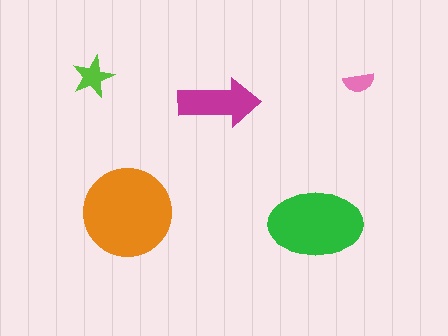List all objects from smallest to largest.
The pink semicircle, the lime star, the magenta arrow, the green ellipse, the orange circle.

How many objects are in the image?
There are 5 objects in the image.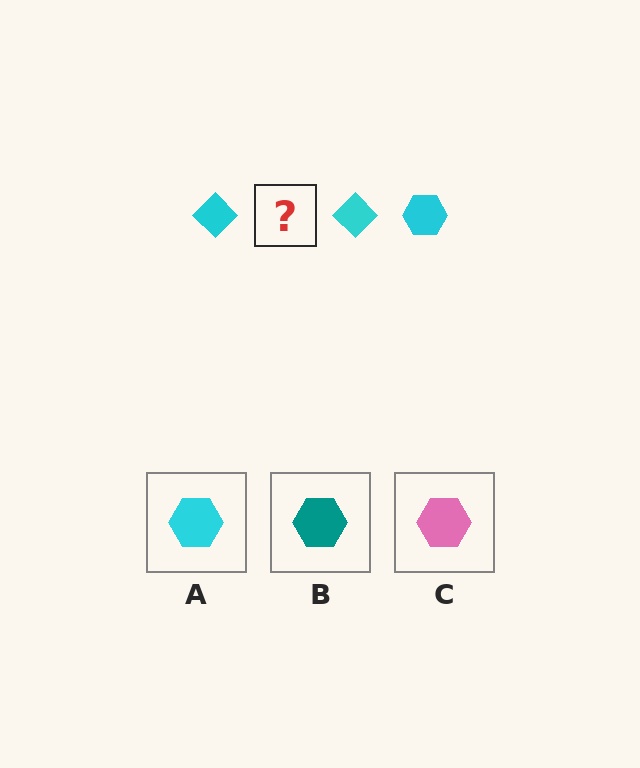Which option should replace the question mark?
Option A.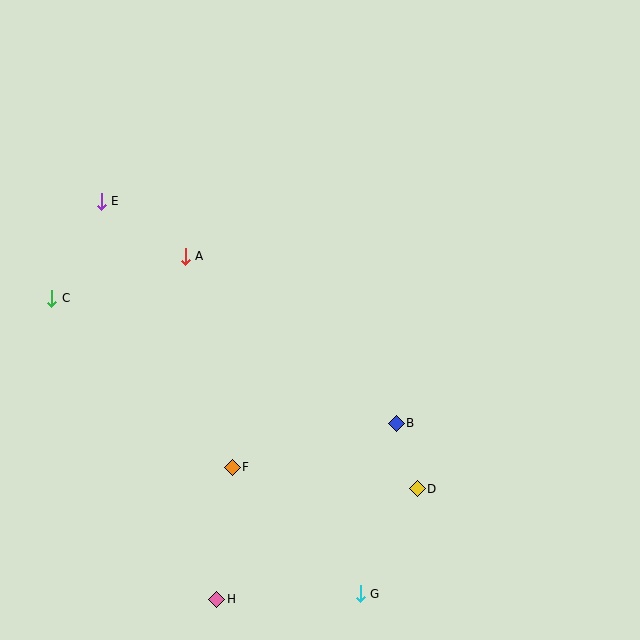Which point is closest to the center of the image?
Point B at (396, 423) is closest to the center.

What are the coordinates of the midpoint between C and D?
The midpoint between C and D is at (234, 394).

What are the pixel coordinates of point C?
Point C is at (52, 298).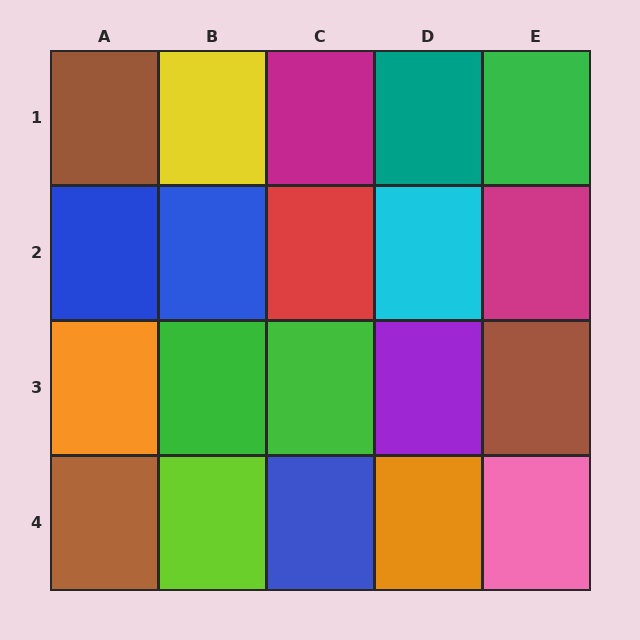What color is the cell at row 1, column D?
Teal.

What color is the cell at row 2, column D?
Cyan.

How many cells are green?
3 cells are green.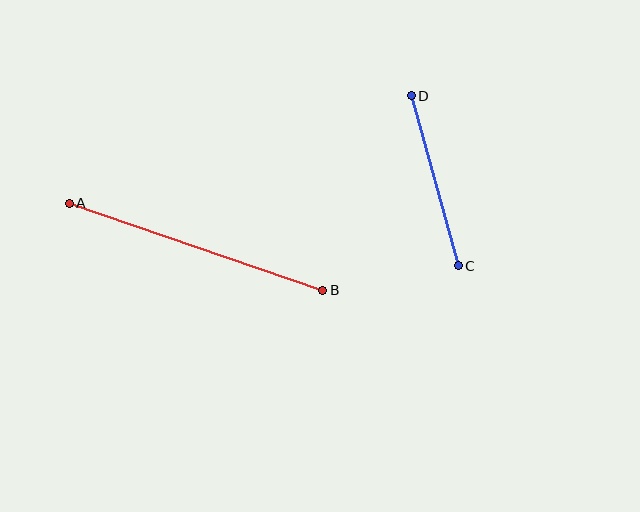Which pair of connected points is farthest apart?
Points A and B are farthest apart.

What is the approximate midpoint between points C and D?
The midpoint is at approximately (435, 181) pixels.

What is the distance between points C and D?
The distance is approximately 176 pixels.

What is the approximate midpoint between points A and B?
The midpoint is at approximately (196, 247) pixels.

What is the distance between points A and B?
The distance is approximately 268 pixels.